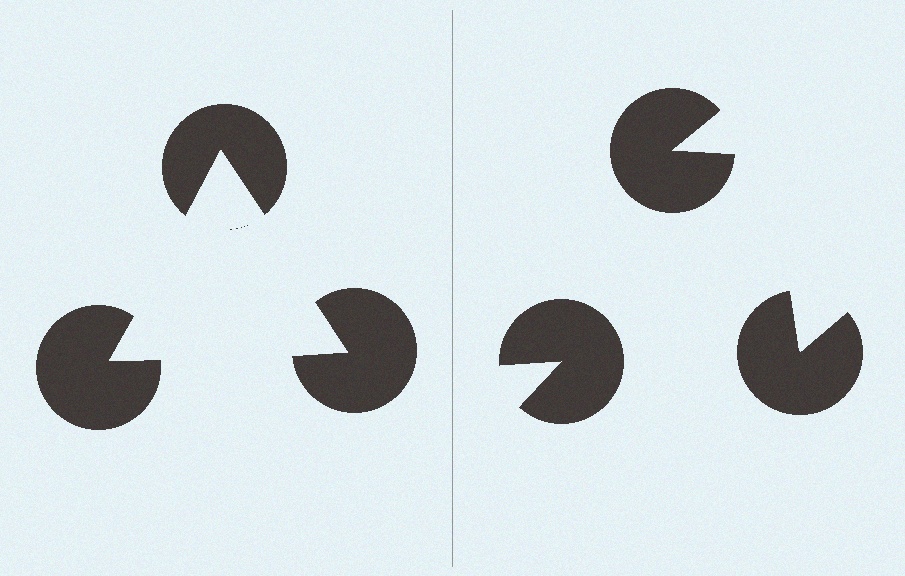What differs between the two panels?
The pac-man discs are positioned identically on both sides; only the wedge orientations differ. On the left they align to a triangle; on the right they are misaligned.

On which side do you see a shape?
An illusory triangle appears on the left side. On the right side the wedge cuts are rotated, so no coherent shape forms.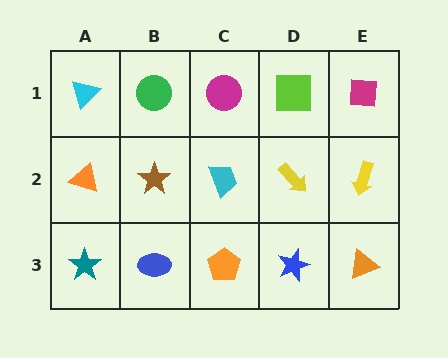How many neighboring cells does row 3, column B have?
3.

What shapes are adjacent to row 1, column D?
A yellow arrow (row 2, column D), a magenta circle (row 1, column C), a magenta square (row 1, column E).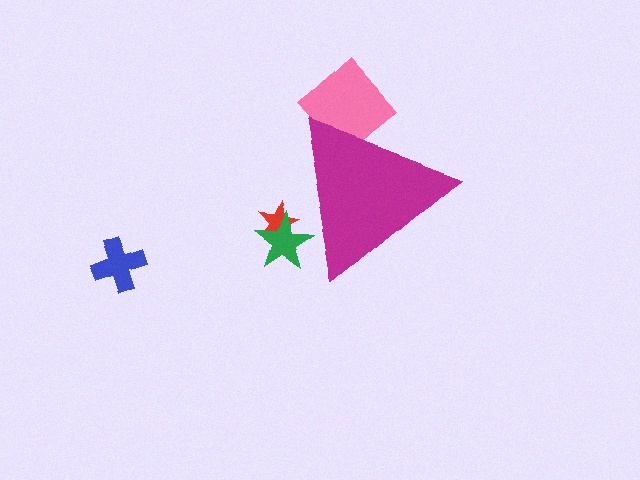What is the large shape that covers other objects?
A magenta triangle.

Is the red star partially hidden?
Yes, the red star is partially hidden behind the magenta triangle.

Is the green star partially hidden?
Yes, the green star is partially hidden behind the magenta triangle.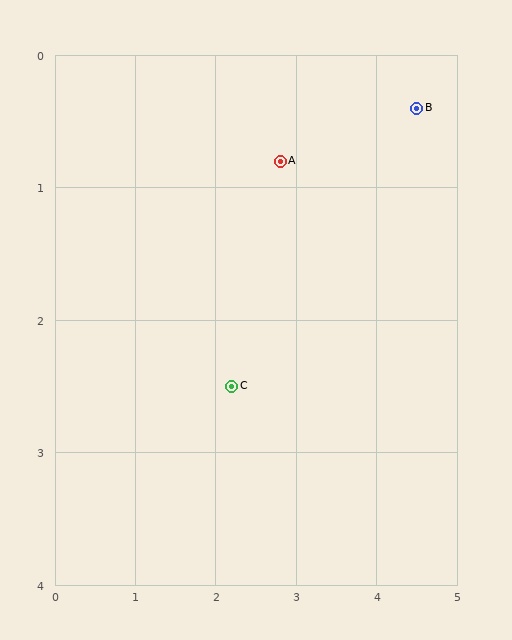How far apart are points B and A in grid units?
Points B and A are about 1.7 grid units apart.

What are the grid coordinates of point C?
Point C is at approximately (2.2, 2.5).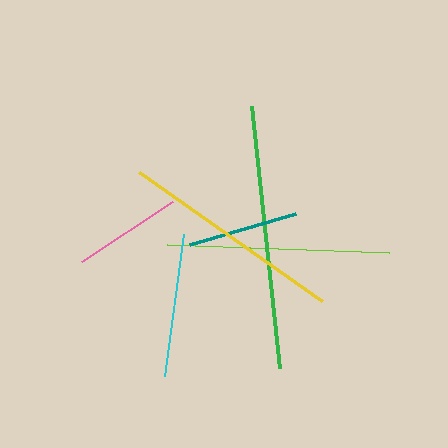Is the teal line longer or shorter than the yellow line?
The yellow line is longer than the teal line.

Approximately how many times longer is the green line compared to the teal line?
The green line is approximately 2.4 times the length of the teal line.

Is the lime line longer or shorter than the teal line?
The lime line is longer than the teal line.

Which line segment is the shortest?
The pink line is the shortest at approximately 109 pixels.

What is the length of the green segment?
The green segment is approximately 263 pixels long.